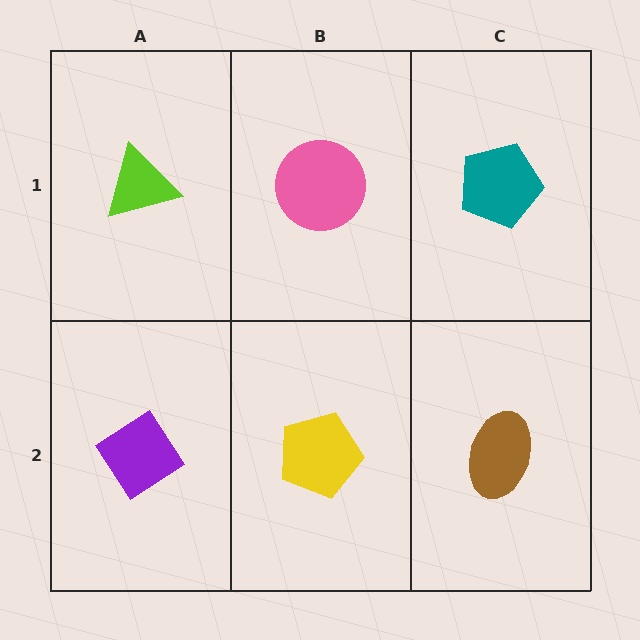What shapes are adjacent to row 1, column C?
A brown ellipse (row 2, column C), a pink circle (row 1, column B).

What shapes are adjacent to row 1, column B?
A yellow pentagon (row 2, column B), a lime triangle (row 1, column A), a teal pentagon (row 1, column C).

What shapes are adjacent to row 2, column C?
A teal pentagon (row 1, column C), a yellow pentagon (row 2, column B).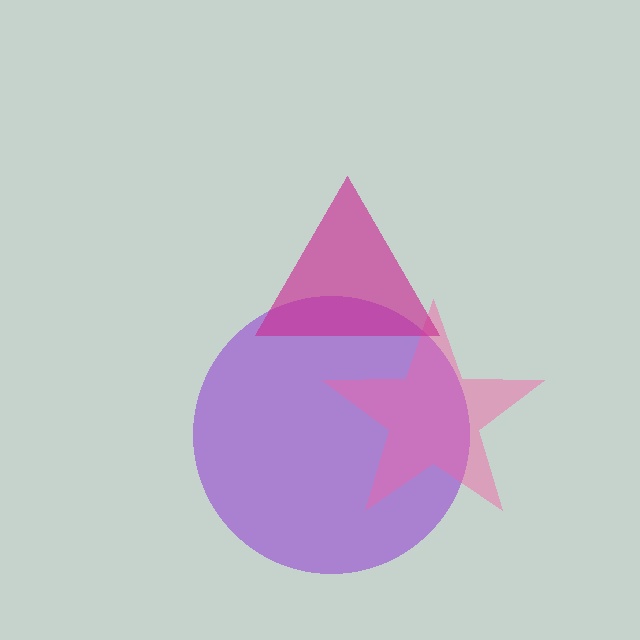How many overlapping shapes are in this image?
There are 3 overlapping shapes in the image.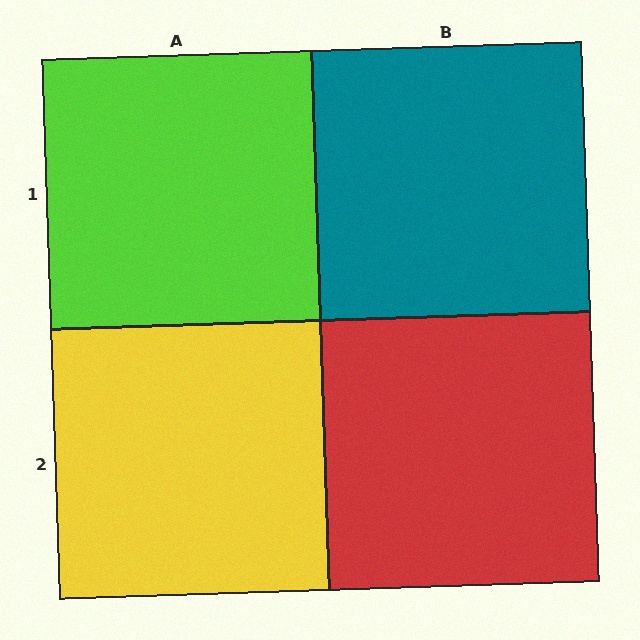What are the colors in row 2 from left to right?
Yellow, red.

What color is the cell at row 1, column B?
Teal.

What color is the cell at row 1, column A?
Lime.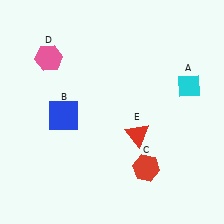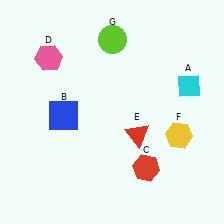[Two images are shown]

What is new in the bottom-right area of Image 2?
A yellow hexagon (F) was added in the bottom-right area of Image 2.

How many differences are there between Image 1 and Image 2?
There are 2 differences between the two images.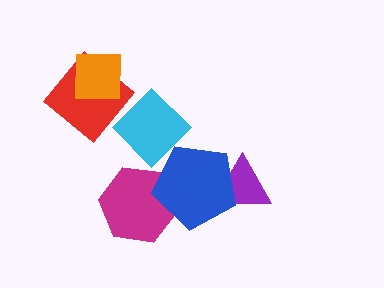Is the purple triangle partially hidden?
Yes, it is partially covered by another shape.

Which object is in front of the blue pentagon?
The cyan diamond is in front of the blue pentagon.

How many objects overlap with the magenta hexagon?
1 object overlaps with the magenta hexagon.